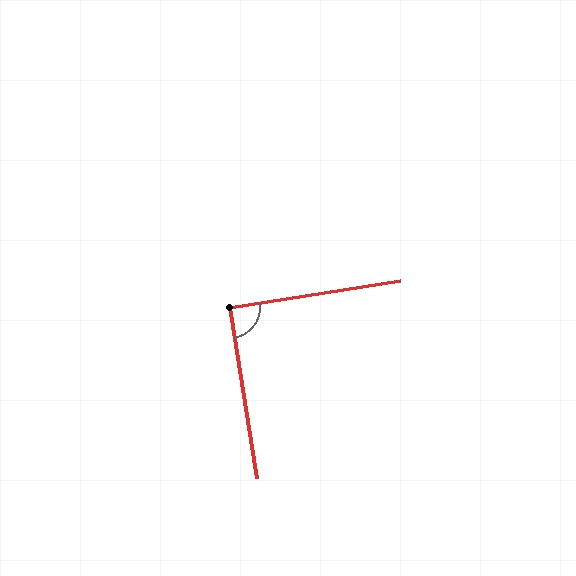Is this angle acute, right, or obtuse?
It is approximately a right angle.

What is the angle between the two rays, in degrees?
Approximately 90 degrees.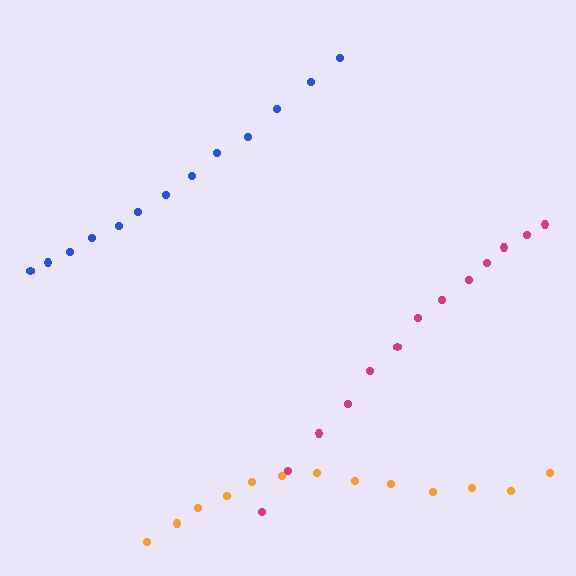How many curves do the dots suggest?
There are 3 distinct paths.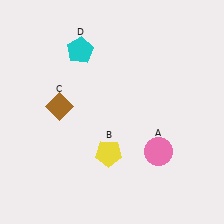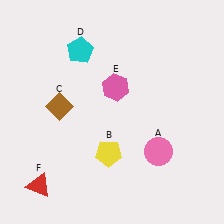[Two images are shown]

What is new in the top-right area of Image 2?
A pink hexagon (E) was added in the top-right area of Image 2.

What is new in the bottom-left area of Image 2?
A red triangle (F) was added in the bottom-left area of Image 2.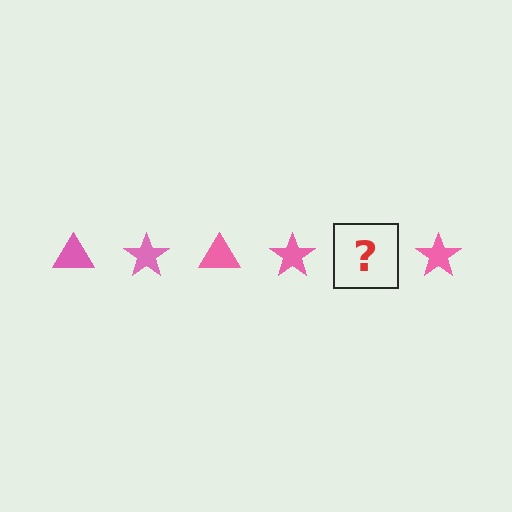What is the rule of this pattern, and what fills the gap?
The rule is that the pattern cycles through triangle, star shapes in pink. The gap should be filled with a pink triangle.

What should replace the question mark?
The question mark should be replaced with a pink triangle.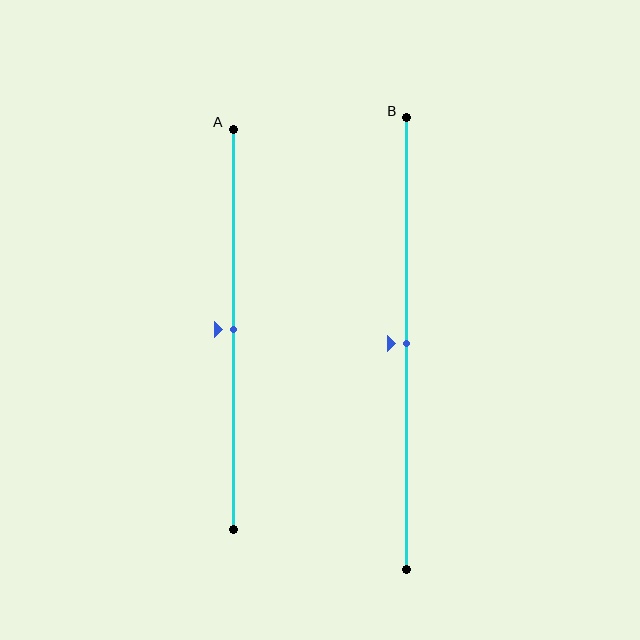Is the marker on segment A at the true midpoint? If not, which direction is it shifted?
Yes, the marker on segment A is at the true midpoint.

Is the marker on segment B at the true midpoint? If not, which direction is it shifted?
Yes, the marker on segment B is at the true midpoint.